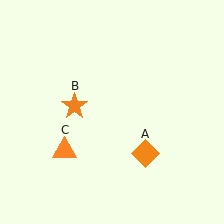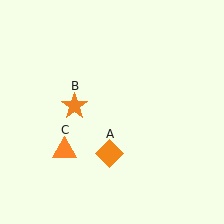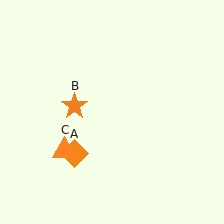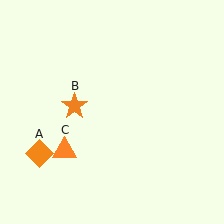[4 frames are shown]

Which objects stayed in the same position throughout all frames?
Orange star (object B) and orange triangle (object C) remained stationary.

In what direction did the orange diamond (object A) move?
The orange diamond (object A) moved left.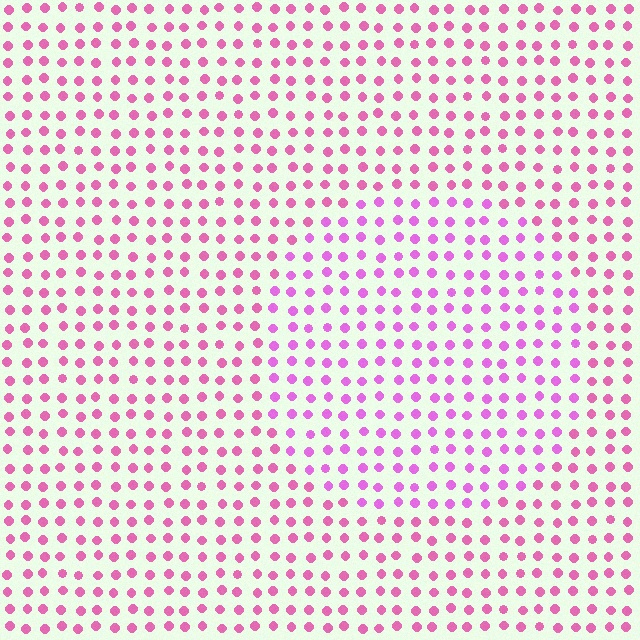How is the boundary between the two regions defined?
The boundary is defined purely by a slight shift in hue (about 24 degrees). Spacing, size, and orientation are identical on both sides.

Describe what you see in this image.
The image is filled with small pink elements in a uniform arrangement. A circle-shaped region is visible where the elements are tinted to a slightly different hue, forming a subtle color boundary.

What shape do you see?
I see a circle.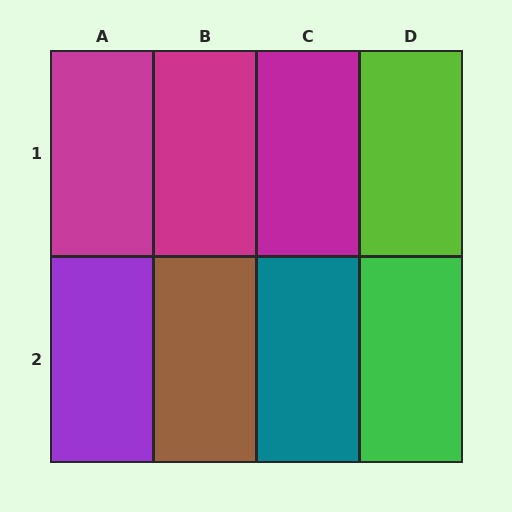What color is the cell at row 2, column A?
Purple.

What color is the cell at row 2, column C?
Teal.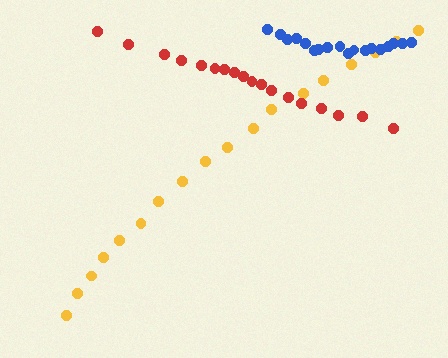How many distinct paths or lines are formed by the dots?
There are 3 distinct paths.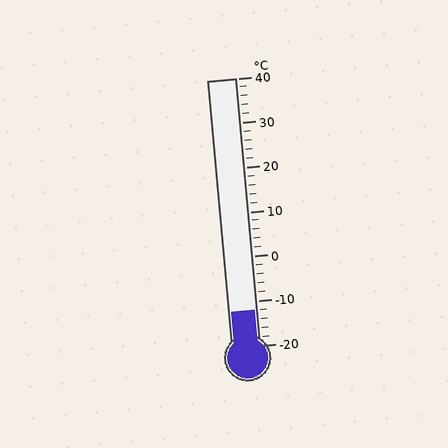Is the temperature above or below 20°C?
The temperature is below 20°C.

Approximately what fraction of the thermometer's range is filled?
The thermometer is filled to approximately 15% of its range.